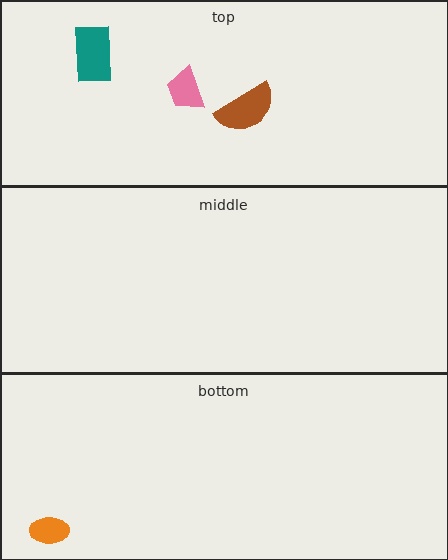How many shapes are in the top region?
3.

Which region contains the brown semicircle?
The top region.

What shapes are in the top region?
The pink trapezoid, the teal rectangle, the brown semicircle.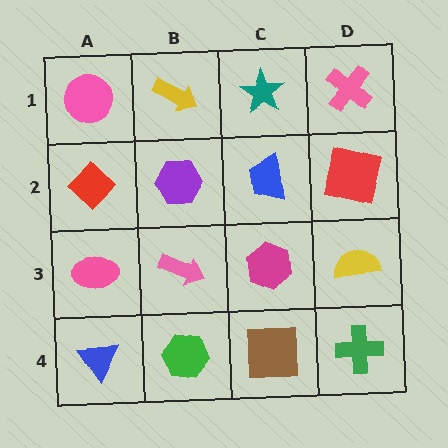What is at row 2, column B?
A purple hexagon.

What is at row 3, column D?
A yellow semicircle.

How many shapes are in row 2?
4 shapes.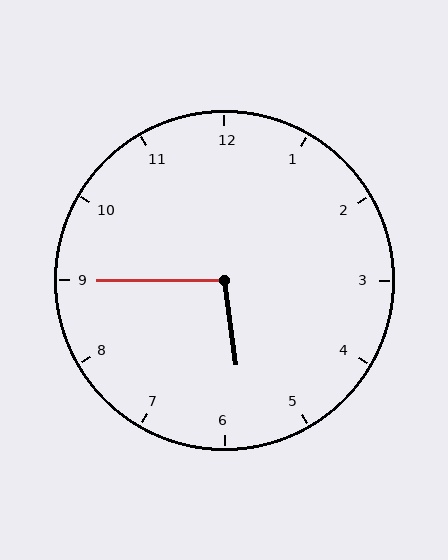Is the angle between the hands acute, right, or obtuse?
It is obtuse.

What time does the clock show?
5:45.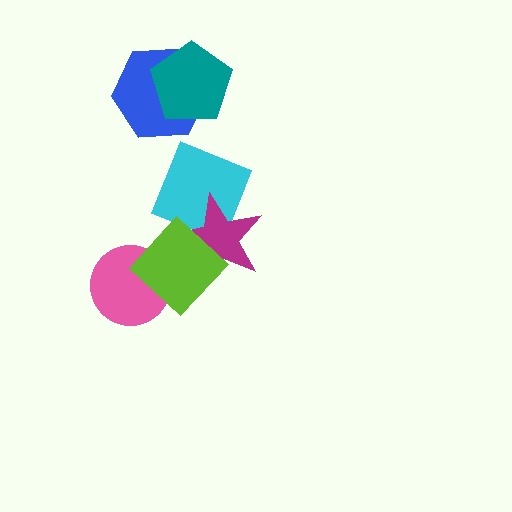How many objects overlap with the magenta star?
2 objects overlap with the magenta star.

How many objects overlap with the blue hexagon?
1 object overlaps with the blue hexagon.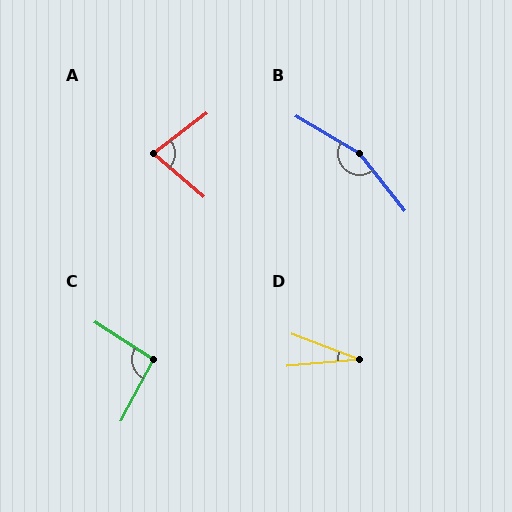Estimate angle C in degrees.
Approximately 95 degrees.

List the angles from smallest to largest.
D (26°), A (78°), C (95°), B (159°).